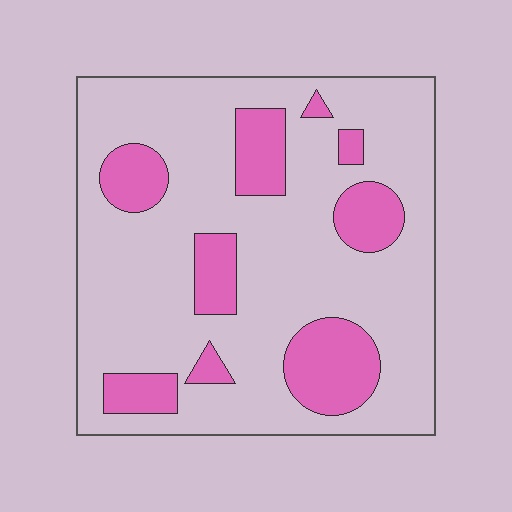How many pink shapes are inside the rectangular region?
9.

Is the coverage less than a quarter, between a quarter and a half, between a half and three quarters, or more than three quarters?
Less than a quarter.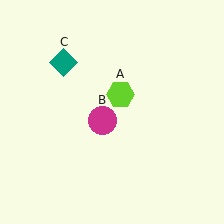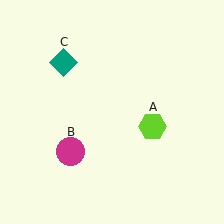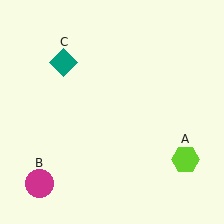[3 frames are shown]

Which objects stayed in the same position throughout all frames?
Teal diamond (object C) remained stationary.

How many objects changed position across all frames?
2 objects changed position: lime hexagon (object A), magenta circle (object B).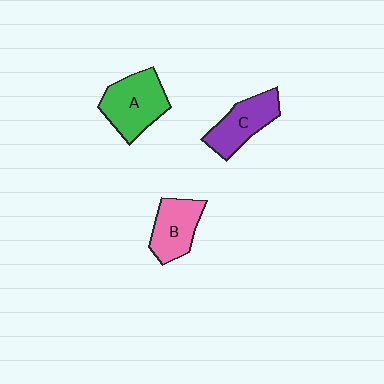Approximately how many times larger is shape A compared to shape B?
Approximately 1.3 times.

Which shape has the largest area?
Shape A (green).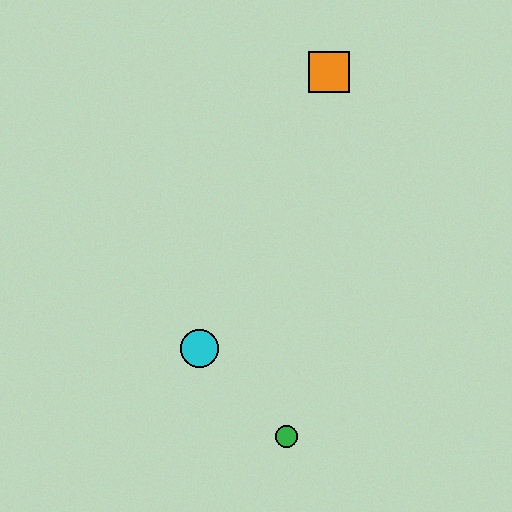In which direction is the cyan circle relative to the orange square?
The cyan circle is below the orange square.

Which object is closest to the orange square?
The cyan circle is closest to the orange square.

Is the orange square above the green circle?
Yes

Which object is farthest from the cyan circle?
The orange square is farthest from the cyan circle.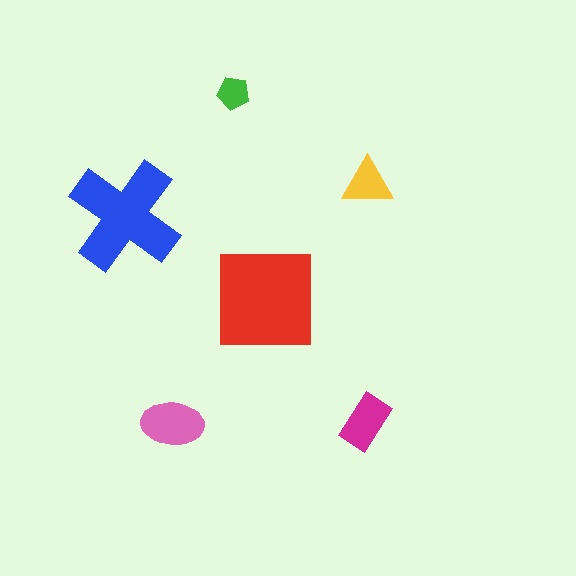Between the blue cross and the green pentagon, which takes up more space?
The blue cross.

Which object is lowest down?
The pink ellipse is bottommost.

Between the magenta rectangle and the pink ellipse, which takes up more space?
The pink ellipse.